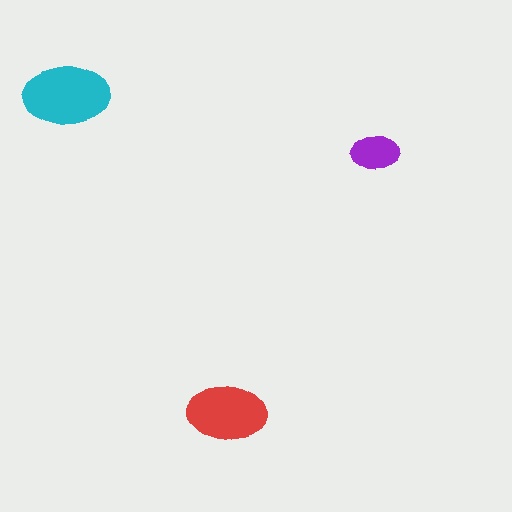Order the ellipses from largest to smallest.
the cyan one, the red one, the purple one.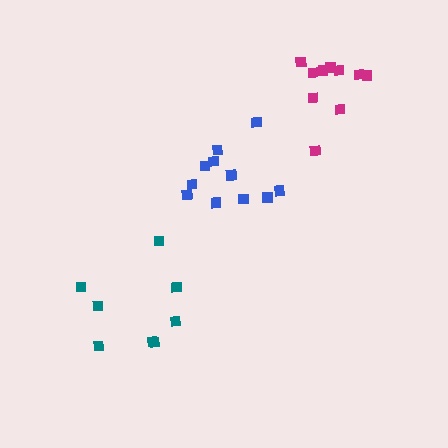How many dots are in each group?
Group 1: 8 dots, Group 2: 11 dots, Group 3: 10 dots (29 total).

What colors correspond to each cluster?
The clusters are colored: teal, blue, magenta.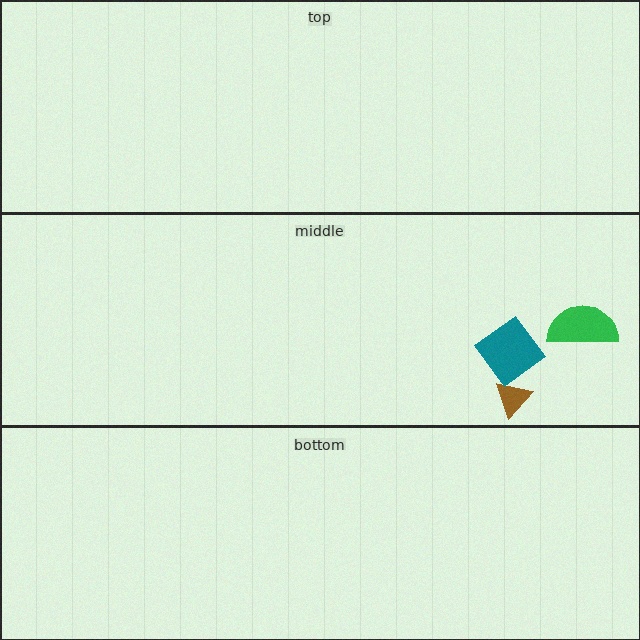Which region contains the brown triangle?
The middle region.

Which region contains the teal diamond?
The middle region.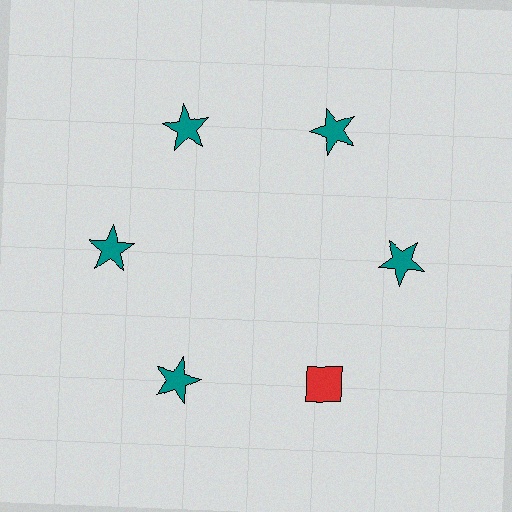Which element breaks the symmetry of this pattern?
The red diamond at roughly the 5 o'clock position breaks the symmetry. All other shapes are teal stars.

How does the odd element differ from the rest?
It differs in both color (red instead of teal) and shape (diamond instead of star).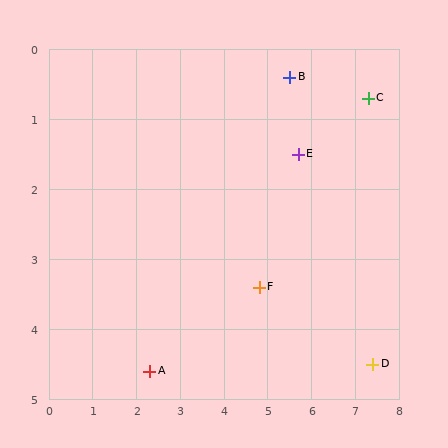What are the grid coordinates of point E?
Point E is at approximately (5.7, 1.5).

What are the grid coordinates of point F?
Point F is at approximately (4.8, 3.4).